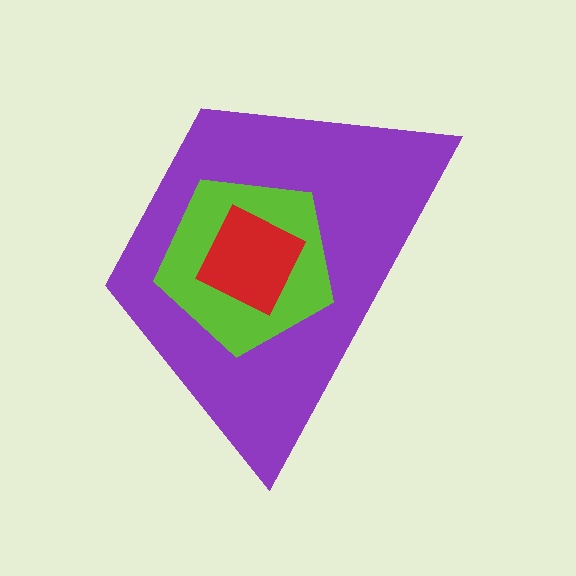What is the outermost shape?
The purple trapezoid.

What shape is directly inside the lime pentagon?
The red diamond.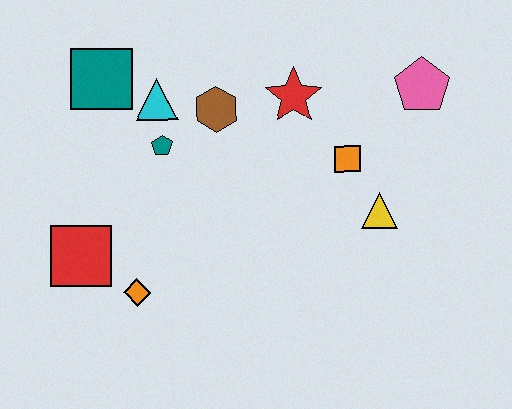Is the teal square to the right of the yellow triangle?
No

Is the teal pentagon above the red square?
Yes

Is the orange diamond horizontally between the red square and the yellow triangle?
Yes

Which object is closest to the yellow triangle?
The orange square is closest to the yellow triangle.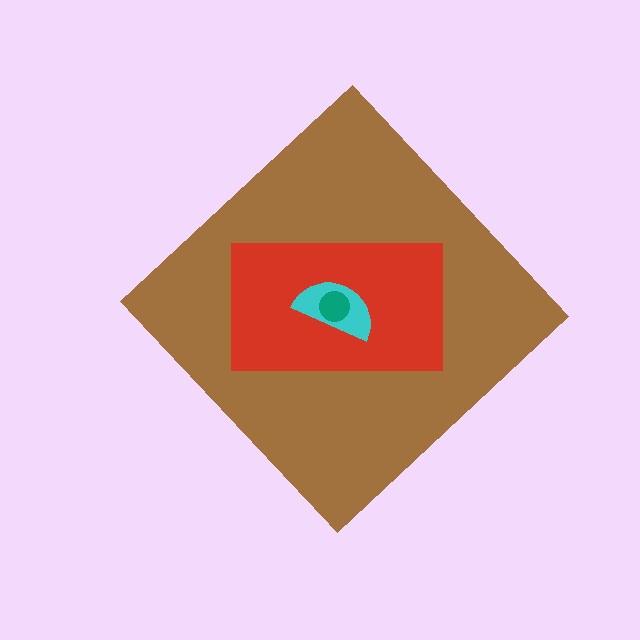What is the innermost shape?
The teal circle.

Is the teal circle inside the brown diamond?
Yes.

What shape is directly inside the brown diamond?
The red rectangle.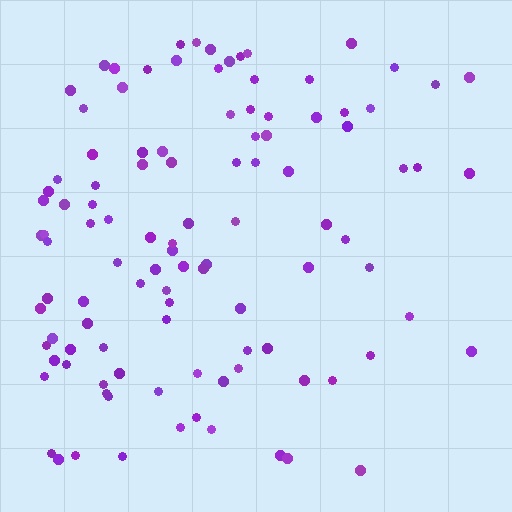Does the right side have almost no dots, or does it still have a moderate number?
Still a moderate number, just noticeably fewer than the left.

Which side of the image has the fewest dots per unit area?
The right.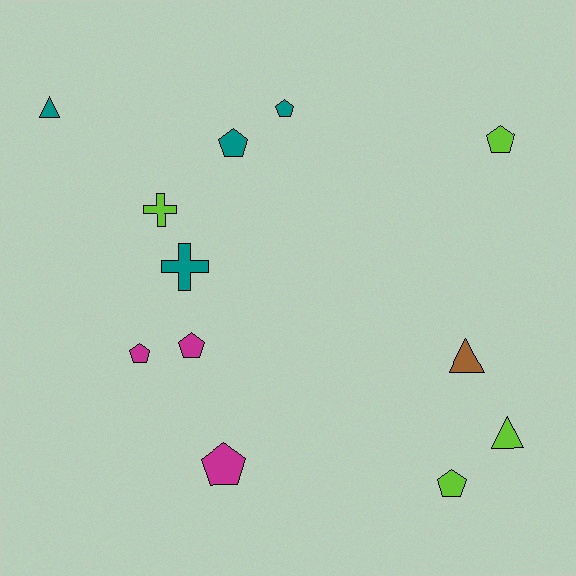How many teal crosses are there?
There is 1 teal cross.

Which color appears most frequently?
Teal, with 4 objects.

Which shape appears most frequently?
Pentagon, with 7 objects.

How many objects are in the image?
There are 12 objects.